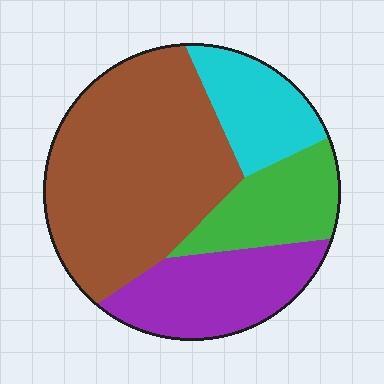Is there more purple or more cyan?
Purple.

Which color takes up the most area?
Brown, at roughly 50%.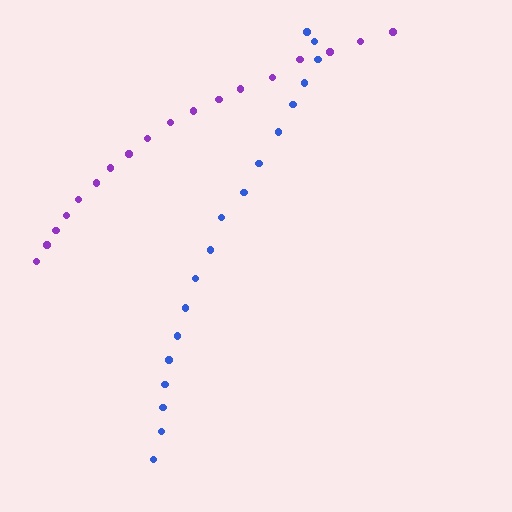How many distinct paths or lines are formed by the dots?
There are 2 distinct paths.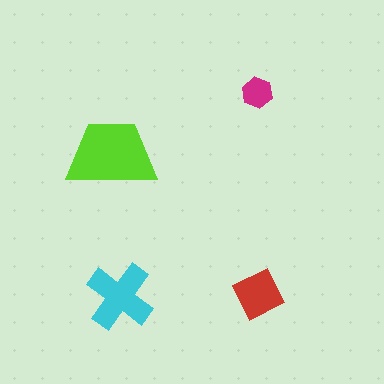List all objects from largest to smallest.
The lime trapezoid, the cyan cross, the red diamond, the magenta hexagon.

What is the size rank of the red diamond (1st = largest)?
3rd.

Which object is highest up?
The magenta hexagon is topmost.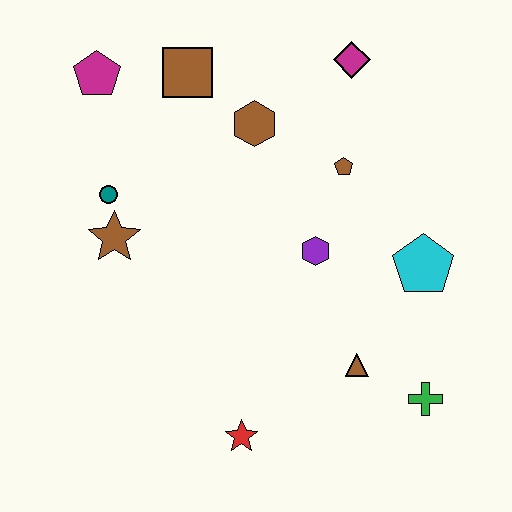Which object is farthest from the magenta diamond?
The red star is farthest from the magenta diamond.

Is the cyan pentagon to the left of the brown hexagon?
No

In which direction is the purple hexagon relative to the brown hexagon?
The purple hexagon is below the brown hexagon.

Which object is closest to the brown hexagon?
The brown square is closest to the brown hexagon.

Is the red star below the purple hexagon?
Yes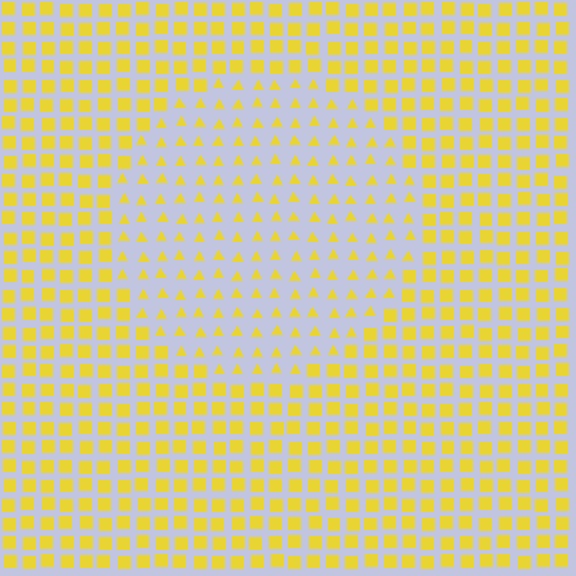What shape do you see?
I see a circle.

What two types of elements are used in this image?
The image uses triangles inside the circle region and squares outside it.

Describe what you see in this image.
The image is filled with small yellow elements arranged in a uniform grid. A circle-shaped region contains triangles, while the surrounding area contains squares. The boundary is defined purely by the change in element shape.